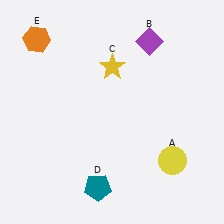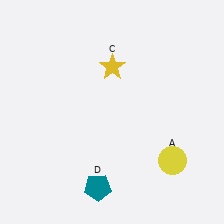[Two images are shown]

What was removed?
The purple diamond (B), the orange hexagon (E) were removed in Image 2.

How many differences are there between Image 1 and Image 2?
There are 2 differences between the two images.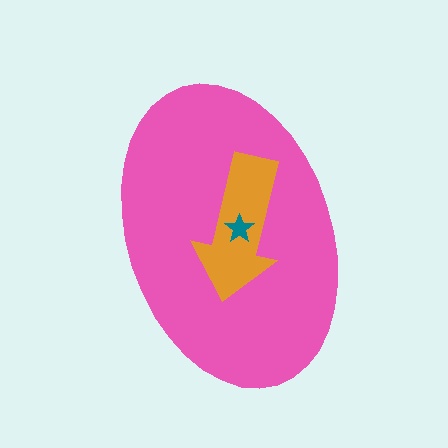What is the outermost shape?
The pink ellipse.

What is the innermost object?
The teal star.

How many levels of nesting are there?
3.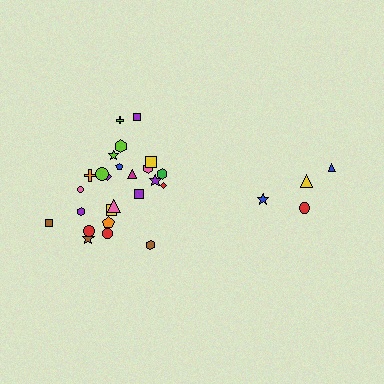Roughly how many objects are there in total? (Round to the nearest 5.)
Roughly 30 objects in total.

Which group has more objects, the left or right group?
The left group.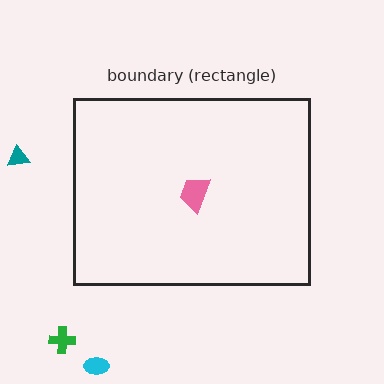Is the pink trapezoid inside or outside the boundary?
Inside.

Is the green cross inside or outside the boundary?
Outside.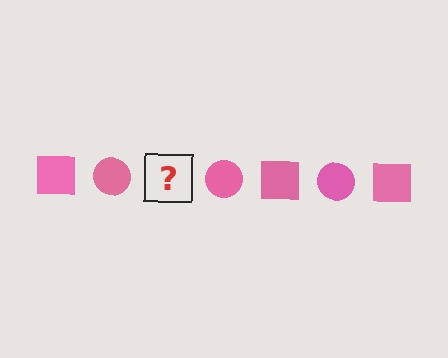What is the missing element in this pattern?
The missing element is a pink square.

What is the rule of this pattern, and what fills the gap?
The rule is that the pattern cycles through square, circle shapes in pink. The gap should be filled with a pink square.